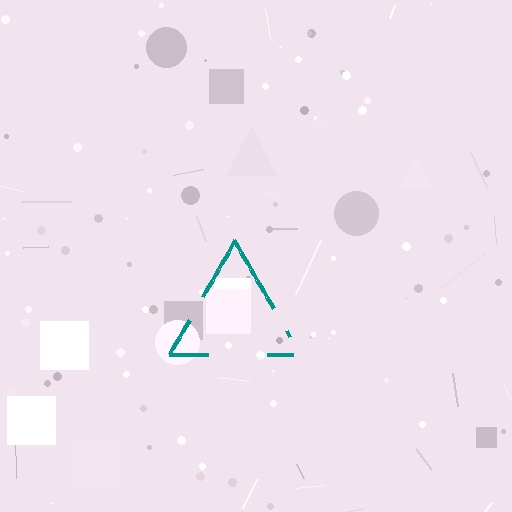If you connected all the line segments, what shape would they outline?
They would outline a triangle.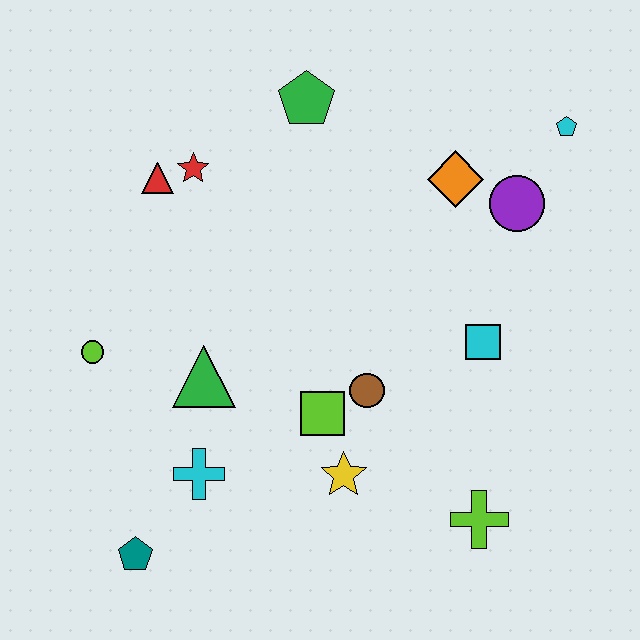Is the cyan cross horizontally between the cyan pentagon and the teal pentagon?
Yes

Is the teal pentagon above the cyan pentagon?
No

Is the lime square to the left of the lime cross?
Yes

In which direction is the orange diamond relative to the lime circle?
The orange diamond is to the right of the lime circle.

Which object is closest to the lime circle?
The green triangle is closest to the lime circle.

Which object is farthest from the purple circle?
The teal pentagon is farthest from the purple circle.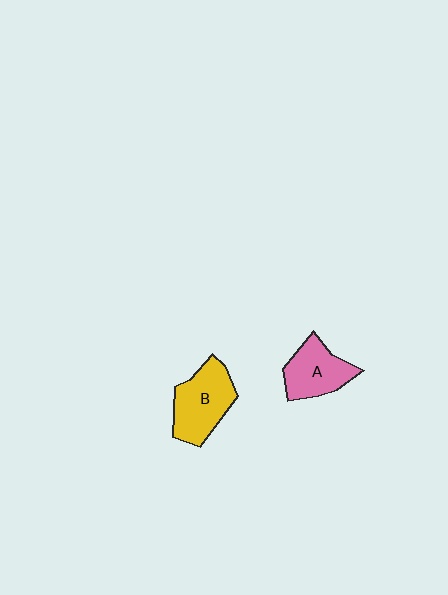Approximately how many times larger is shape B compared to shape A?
Approximately 1.2 times.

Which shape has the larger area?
Shape B (yellow).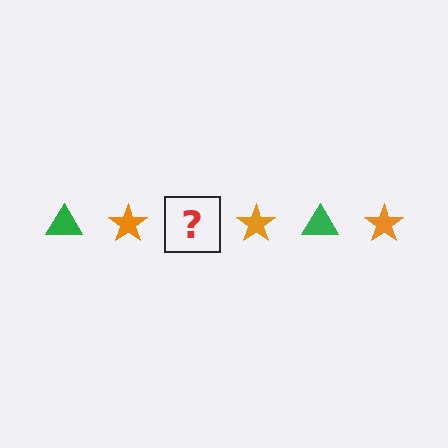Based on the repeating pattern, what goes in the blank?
The blank should be a green triangle.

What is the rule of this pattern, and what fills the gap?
The rule is that the pattern alternates between green triangle and orange star. The gap should be filled with a green triangle.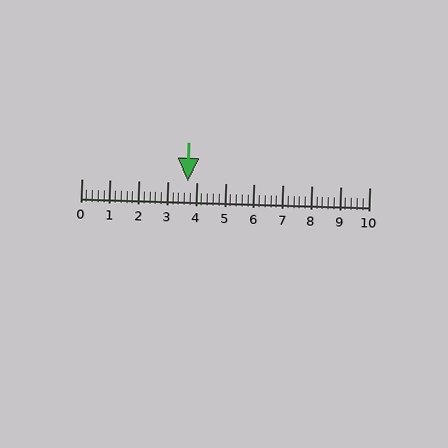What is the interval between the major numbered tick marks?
The major tick marks are spaced 1 units apart.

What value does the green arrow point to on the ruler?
The green arrow points to approximately 3.7.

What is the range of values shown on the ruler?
The ruler shows values from 0 to 10.